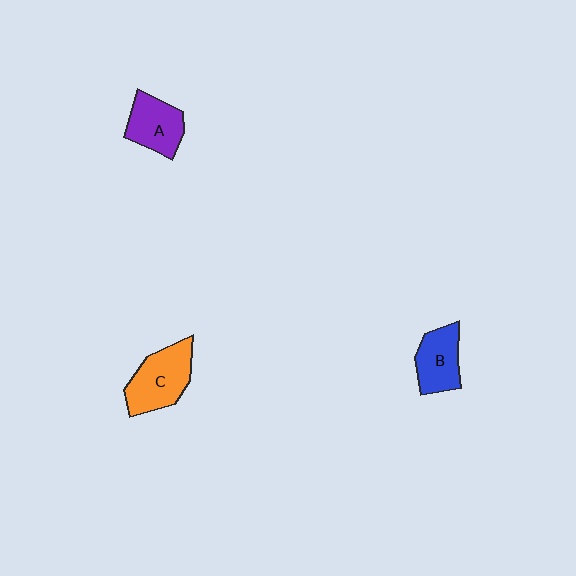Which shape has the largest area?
Shape C (orange).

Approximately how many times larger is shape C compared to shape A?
Approximately 1.2 times.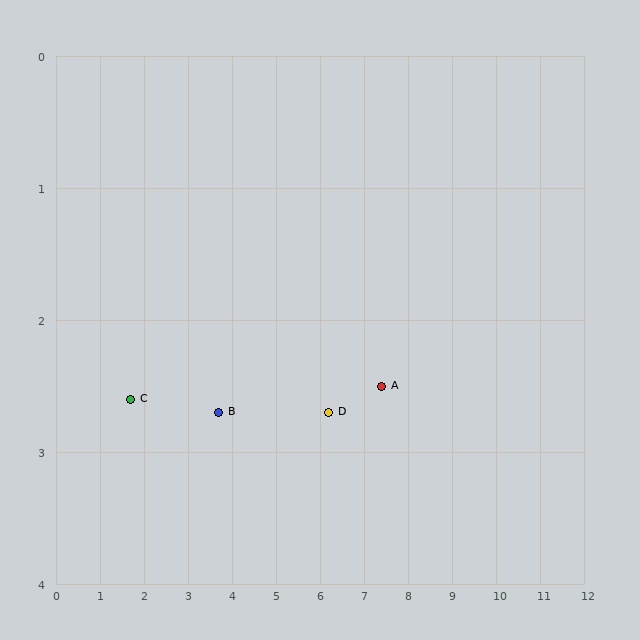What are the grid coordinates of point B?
Point B is at approximately (3.7, 2.7).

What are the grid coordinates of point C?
Point C is at approximately (1.7, 2.6).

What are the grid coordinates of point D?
Point D is at approximately (6.2, 2.7).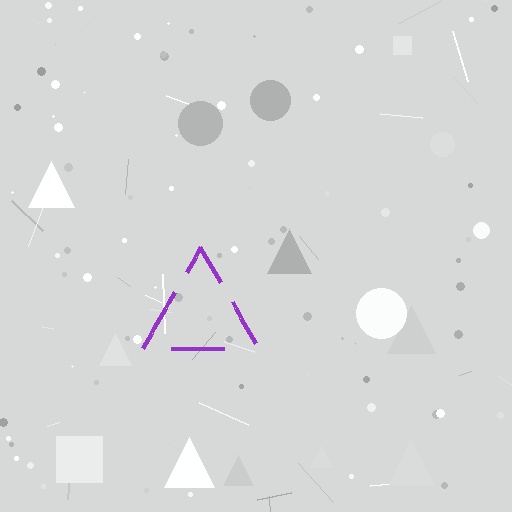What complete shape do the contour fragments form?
The contour fragments form a triangle.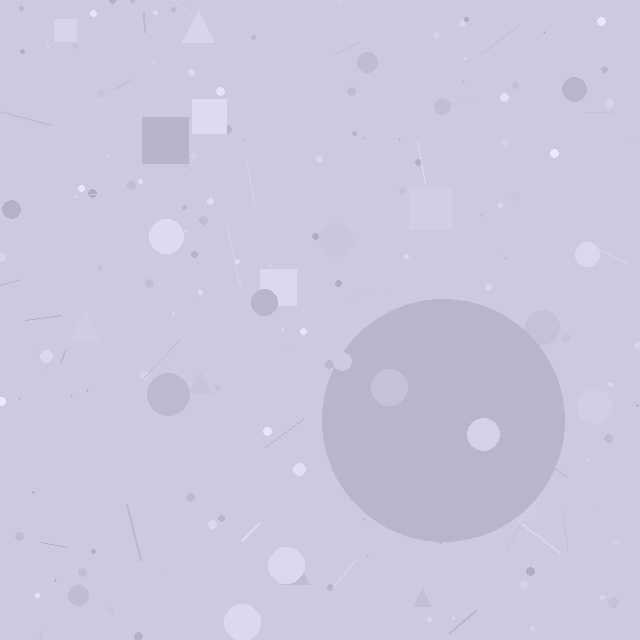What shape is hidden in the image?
A circle is hidden in the image.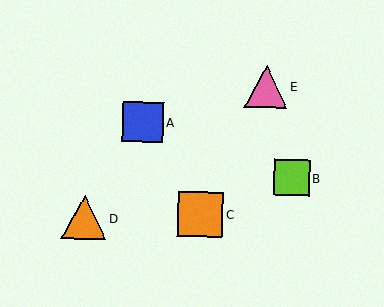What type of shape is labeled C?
Shape C is an orange square.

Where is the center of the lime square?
The center of the lime square is at (292, 178).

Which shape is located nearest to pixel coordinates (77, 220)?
The orange triangle (labeled D) at (84, 217) is nearest to that location.